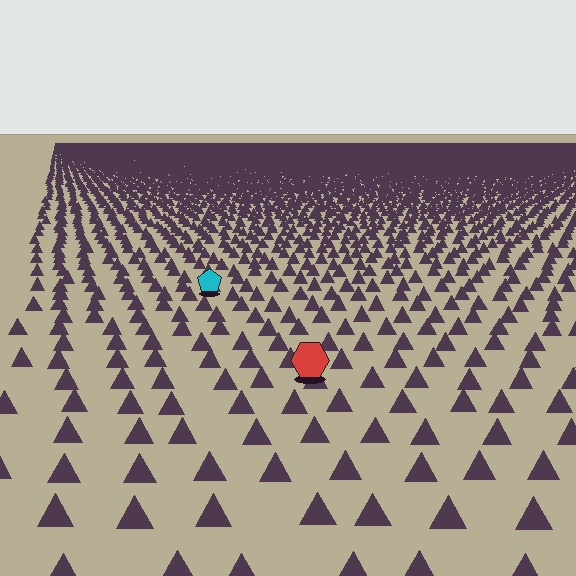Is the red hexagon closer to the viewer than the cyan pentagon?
Yes. The red hexagon is closer — you can tell from the texture gradient: the ground texture is coarser near it.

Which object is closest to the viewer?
The red hexagon is closest. The texture marks near it are larger and more spread out.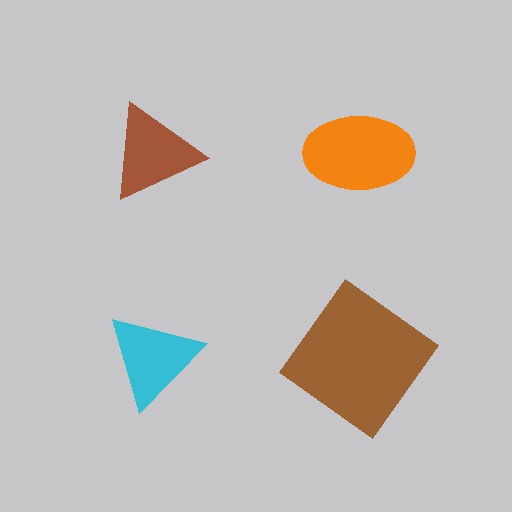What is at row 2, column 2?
A brown diamond.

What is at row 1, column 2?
An orange ellipse.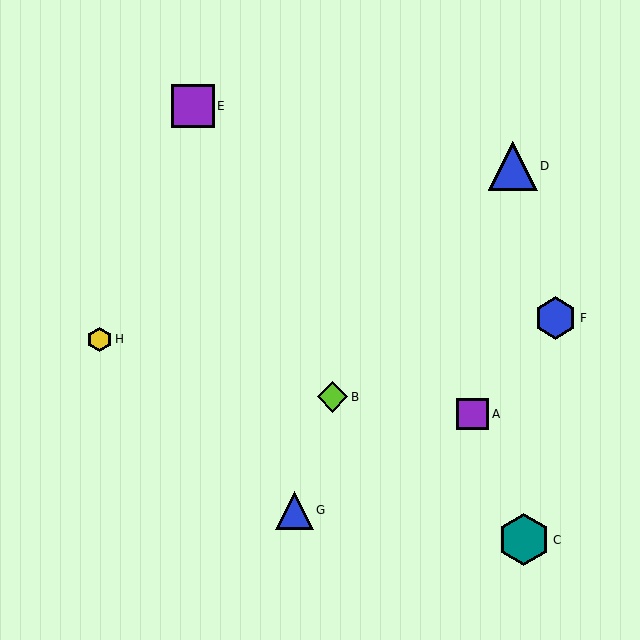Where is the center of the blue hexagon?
The center of the blue hexagon is at (555, 318).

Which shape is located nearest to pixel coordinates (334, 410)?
The lime diamond (labeled B) at (332, 397) is nearest to that location.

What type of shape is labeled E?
Shape E is a purple square.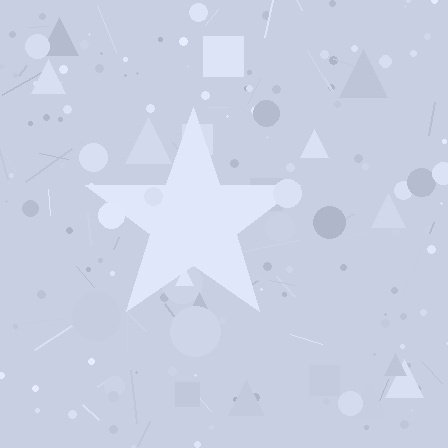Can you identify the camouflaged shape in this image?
The camouflaged shape is a star.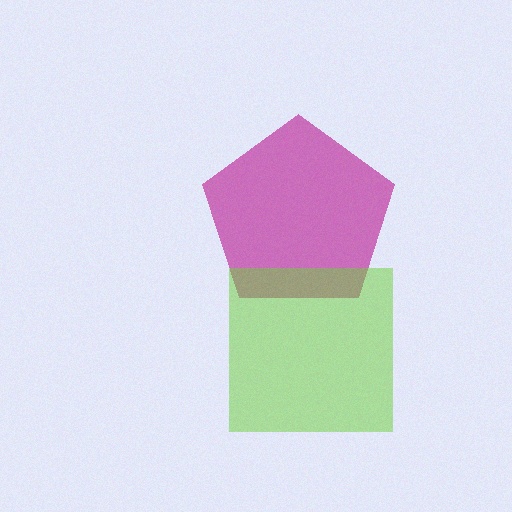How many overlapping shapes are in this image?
There are 2 overlapping shapes in the image.